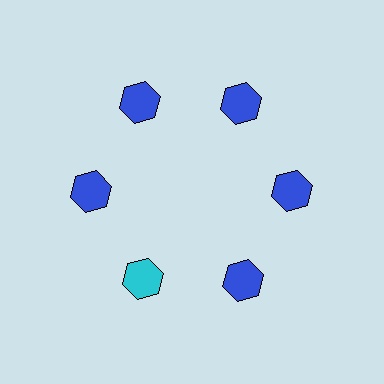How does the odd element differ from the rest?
It has a different color: cyan instead of blue.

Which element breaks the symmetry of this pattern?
The cyan hexagon at roughly the 7 o'clock position breaks the symmetry. All other shapes are blue hexagons.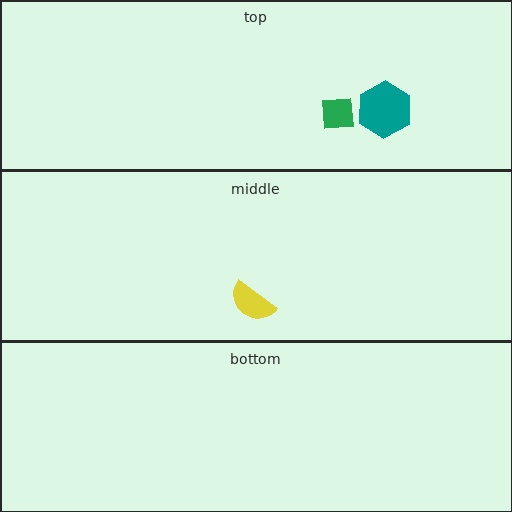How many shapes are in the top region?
2.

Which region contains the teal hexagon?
The top region.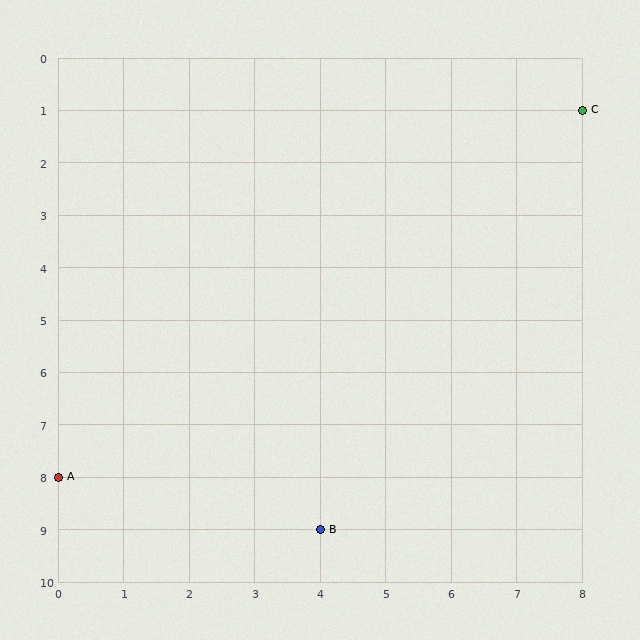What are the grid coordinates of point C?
Point C is at grid coordinates (8, 1).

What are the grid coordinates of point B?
Point B is at grid coordinates (4, 9).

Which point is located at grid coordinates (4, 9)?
Point B is at (4, 9).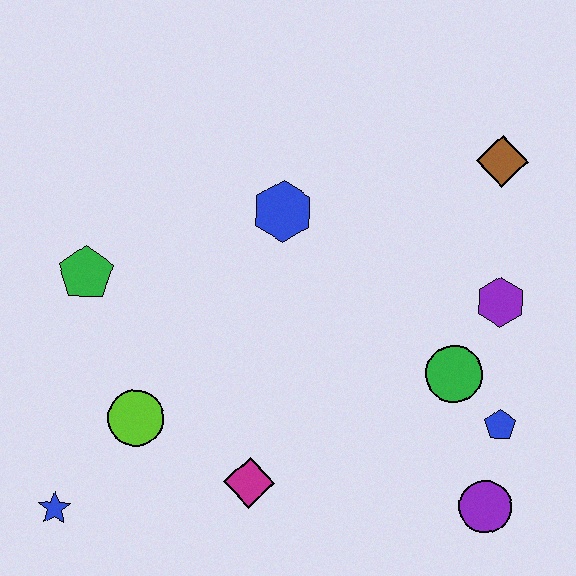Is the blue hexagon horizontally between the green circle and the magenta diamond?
Yes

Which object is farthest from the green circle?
The blue star is farthest from the green circle.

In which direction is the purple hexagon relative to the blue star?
The purple hexagon is to the right of the blue star.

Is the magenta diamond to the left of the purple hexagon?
Yes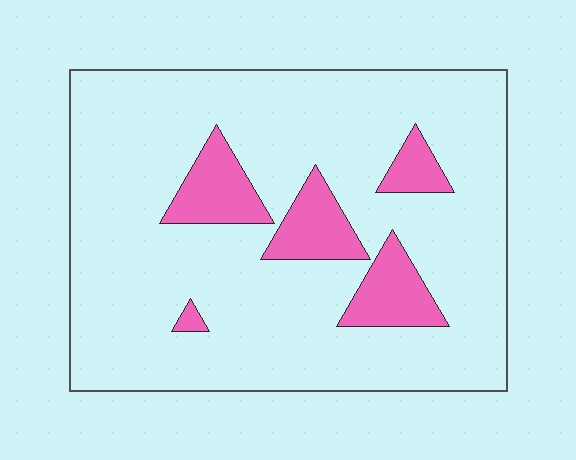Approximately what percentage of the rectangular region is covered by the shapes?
Approximately 15%.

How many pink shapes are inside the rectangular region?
5.